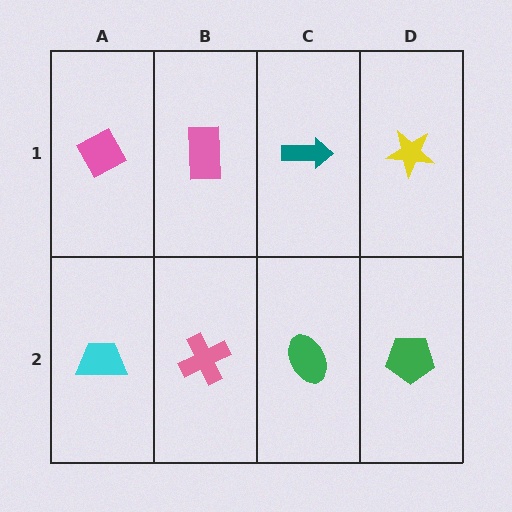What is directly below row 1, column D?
A green pentagon.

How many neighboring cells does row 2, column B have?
3.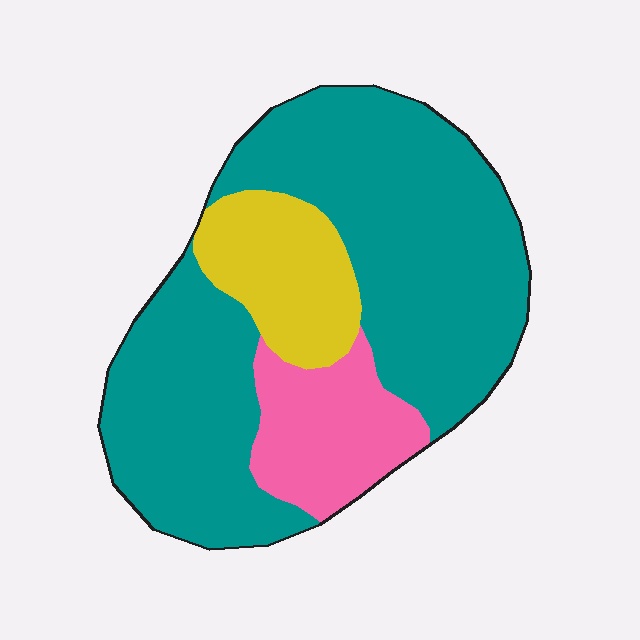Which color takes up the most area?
Teal, at roughly 70%.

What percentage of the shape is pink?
Pink takes up less than a sixth of the shape.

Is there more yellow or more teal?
Teal.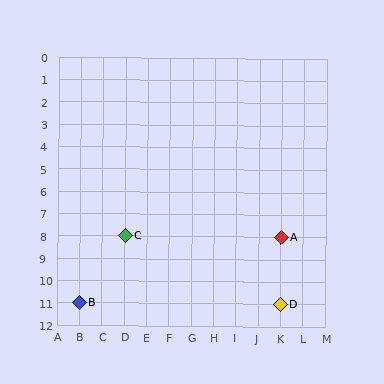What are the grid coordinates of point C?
Point C is at grid coordinates (D, 8).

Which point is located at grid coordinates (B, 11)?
Point B is at (B, 11).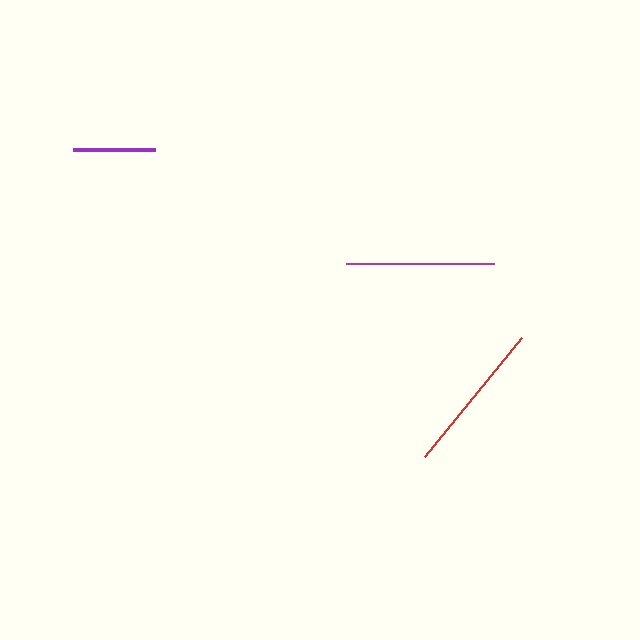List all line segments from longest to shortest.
From longest to shortest: red, magenta, purple.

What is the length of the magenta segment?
The magenta segment is approximately 147 pixels long.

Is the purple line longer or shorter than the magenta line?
The magenta line is longer than the purple line.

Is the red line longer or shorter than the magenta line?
The red line is longer than the magenta line.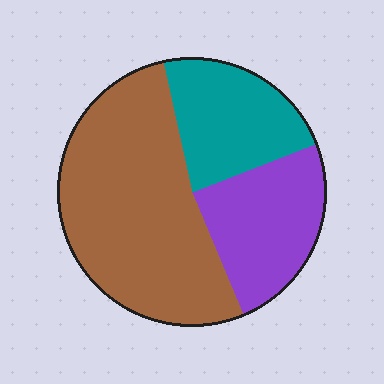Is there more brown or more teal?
Brown.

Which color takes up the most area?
Brown, at roughly 55%.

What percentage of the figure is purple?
Purple takes up about one quarter (1/4) of the figure.